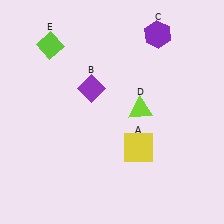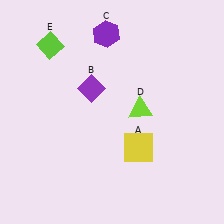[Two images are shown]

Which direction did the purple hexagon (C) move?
The purple hexagon (C) moved left.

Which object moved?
The purple hexagon (C) moved left.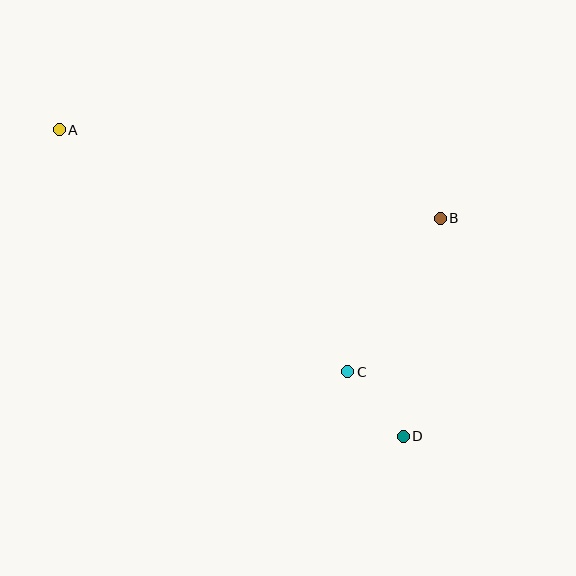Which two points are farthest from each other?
Points A and D are farthest from each other.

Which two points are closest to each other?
Points C and D are closest to each other.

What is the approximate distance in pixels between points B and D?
The distance between B and D is approximately 221 pixels.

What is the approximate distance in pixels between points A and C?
The distance between A and C is approximately 376 pixels.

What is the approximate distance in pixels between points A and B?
The distance between A and B is approximately 391 pixels.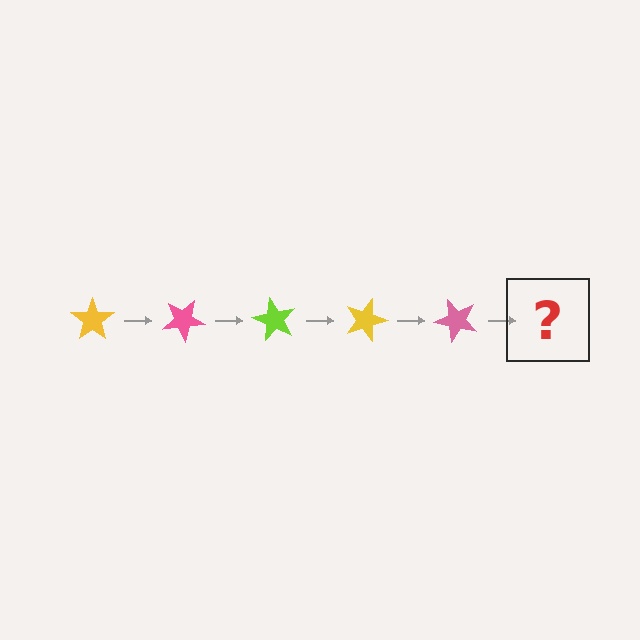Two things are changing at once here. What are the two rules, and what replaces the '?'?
The two rules are that it rotates 30 degrees each step and the color cycles through yellow, pink, and lime. The '?' should be a lime star, rotated 150 degrees from the start.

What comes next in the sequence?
The next element should be a lime star, rotated 150 degrees from the start.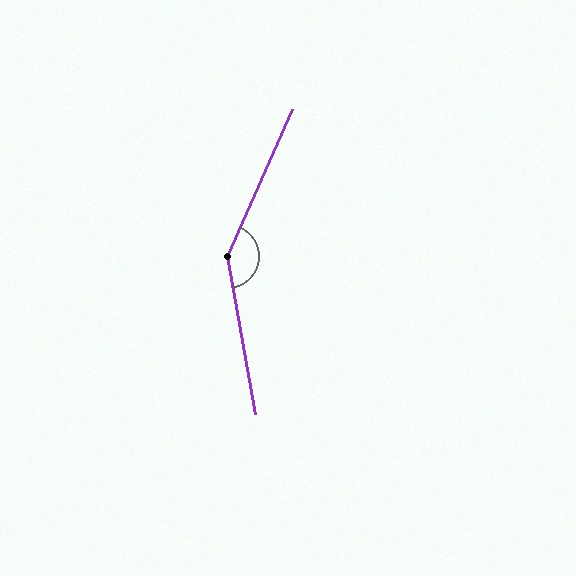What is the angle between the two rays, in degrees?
Approximately 146 degrees.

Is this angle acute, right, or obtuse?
It is obtuse.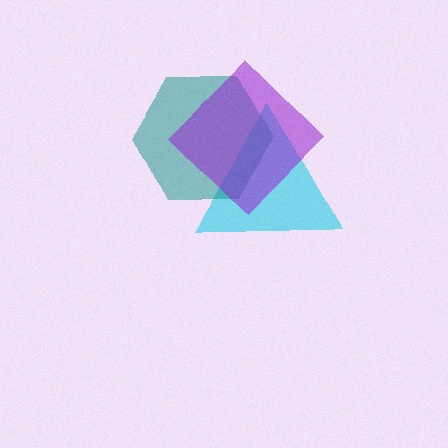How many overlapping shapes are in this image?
There are 3 overlapping shapes in the image.